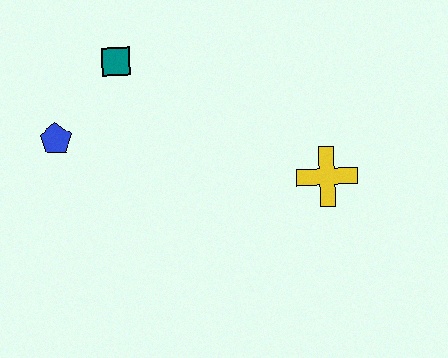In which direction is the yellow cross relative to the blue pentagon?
The yellow cross is to the right of the blue pentagon.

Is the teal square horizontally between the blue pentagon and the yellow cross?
Yes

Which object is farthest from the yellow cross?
The blue pentagon is farthest from the yellow cross.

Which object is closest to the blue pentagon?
The teal square is closest to the blue pentagon.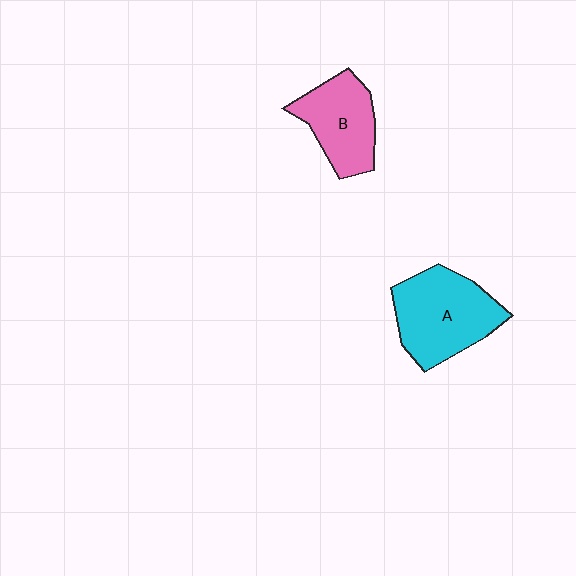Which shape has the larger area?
Shape A (cyan).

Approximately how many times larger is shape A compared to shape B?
Approximately 1.3 times.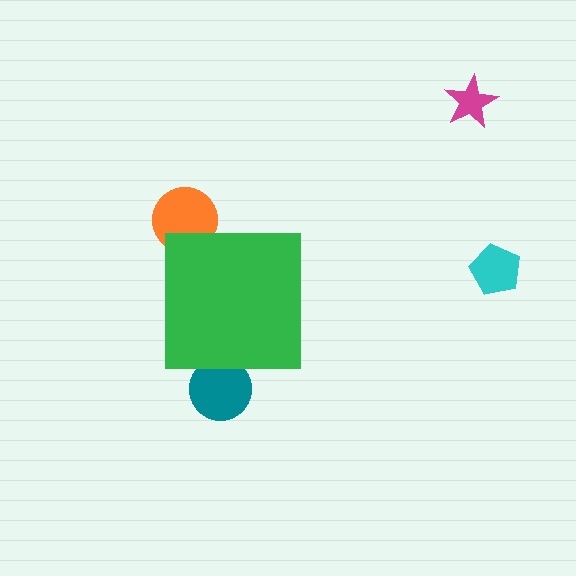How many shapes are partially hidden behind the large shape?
2 shapes are partially hidden.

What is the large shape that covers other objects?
A green square.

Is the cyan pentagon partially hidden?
No, the cyan pentagon is fully visible.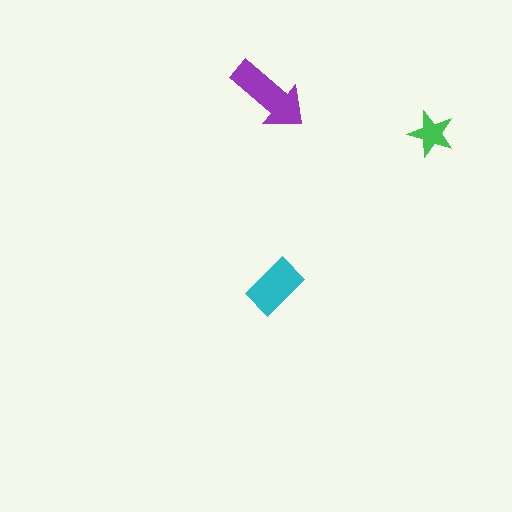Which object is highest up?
The purple arrow is topmost.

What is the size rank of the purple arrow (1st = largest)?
1st.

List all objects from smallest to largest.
The green star, the cyan rectangle, the purple arrow.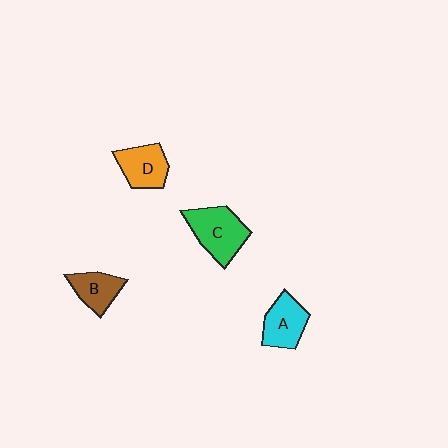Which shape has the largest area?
Shape C (green).